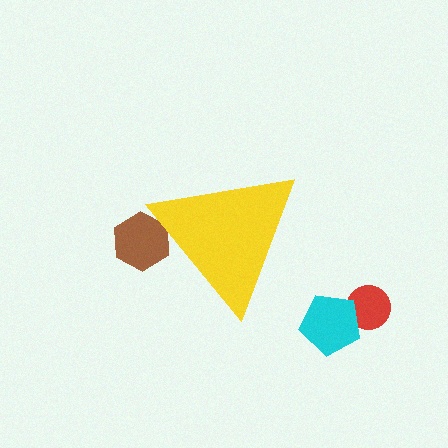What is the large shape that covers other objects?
A yellow triangle.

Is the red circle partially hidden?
No, the red circle is fully visible.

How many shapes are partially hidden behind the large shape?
1 shape is partially hidden.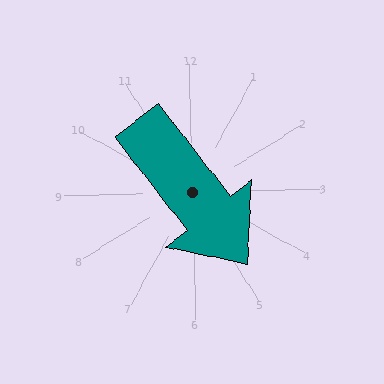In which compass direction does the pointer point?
Southeast.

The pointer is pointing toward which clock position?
Roughly 5 o'clock.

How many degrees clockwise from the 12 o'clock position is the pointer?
Approximately 144 degrees.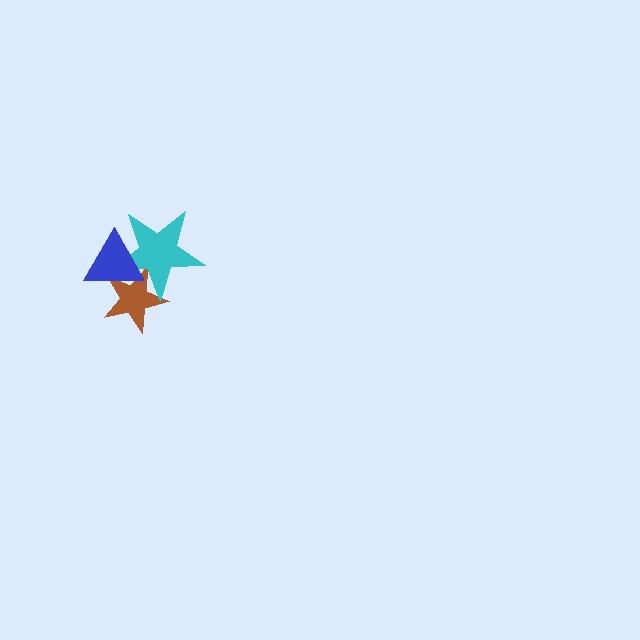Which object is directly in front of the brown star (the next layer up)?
The cyan star is directly in front of the brown star.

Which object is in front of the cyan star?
The blue triangle is in front of the cyan star.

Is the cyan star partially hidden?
Yes, it is partially covered by another shape.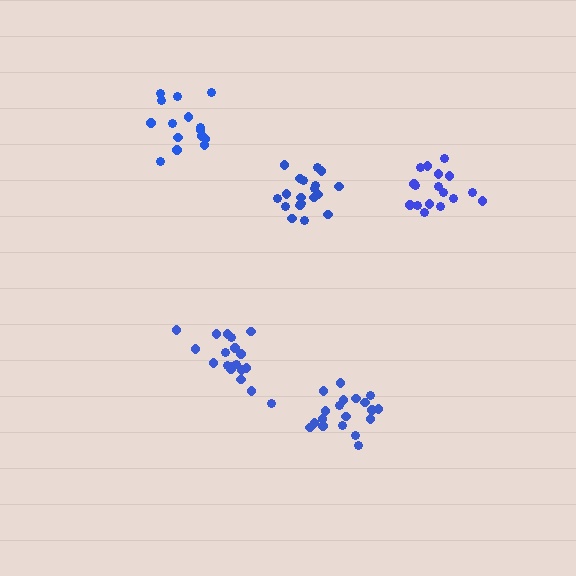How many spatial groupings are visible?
There are 5 spatial groupings.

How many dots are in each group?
Group 1: 17 dots, Group 2: 15 dots, Group 3: 19 dots, Group 4: 19 dots, Group 5: 19 dots (89 total).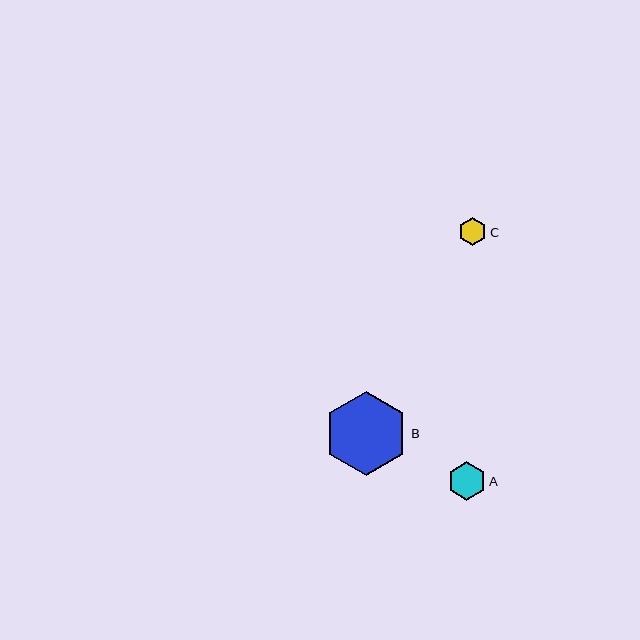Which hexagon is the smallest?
Hexagon C is the smallest with a size of approximately 28 pixels.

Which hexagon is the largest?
Hexagon B is the largest with a size of approximately 84 pixels.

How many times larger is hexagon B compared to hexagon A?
Hexagon B is approximately 2.2 times the size of hexagon A.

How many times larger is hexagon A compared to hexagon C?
Hexagon A is approximately 1.4 times the size of hexagon C.